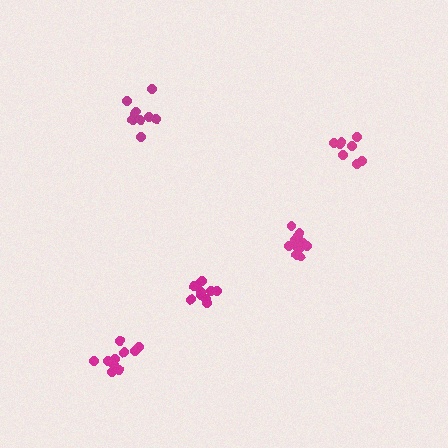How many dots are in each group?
Group 1: 10 dots, Group 2: 8 dots, Group 3: 9 dots, Group 4: 13 dots, Group 5: 10 dots (50 total).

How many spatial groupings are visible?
There are 5 spatial groupings.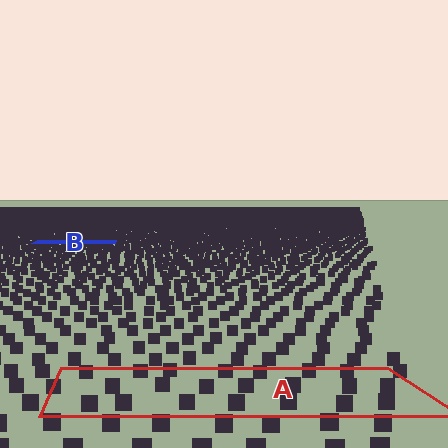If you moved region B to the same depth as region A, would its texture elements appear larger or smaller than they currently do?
They would appear larger. At a closer depth, the same texture elements are projected at a bigger on-screen size.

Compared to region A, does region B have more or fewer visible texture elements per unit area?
Region B has more texture elements per unit area — they are packed more densely because it is farther away.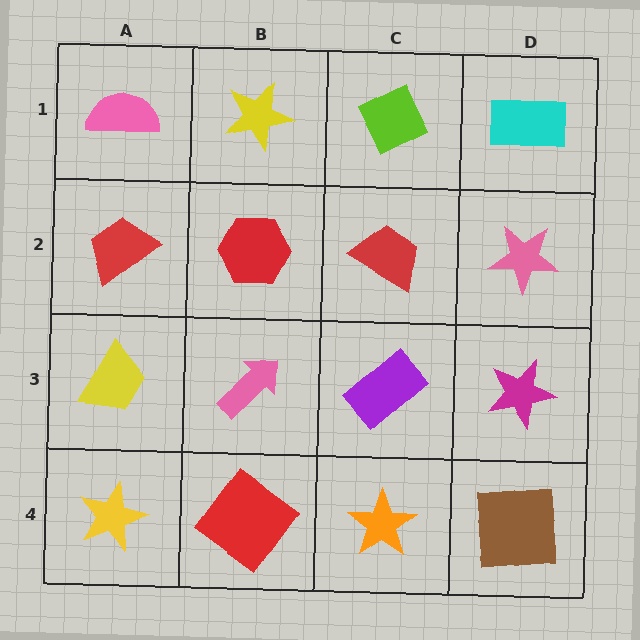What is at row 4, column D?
A brown square.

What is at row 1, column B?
A yellow star.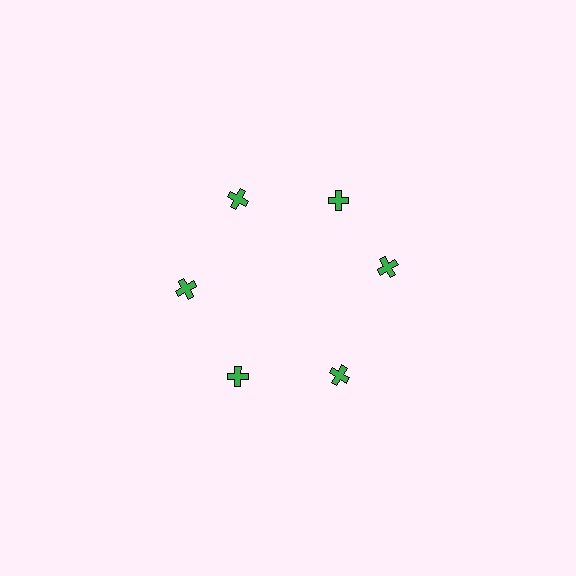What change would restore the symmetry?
The symmetry would be restored by rotating it back into even spacing with its neighbors so that all 6 crosses sit at equal angles and equal distance from the center.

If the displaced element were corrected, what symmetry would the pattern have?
It would have 6-fold rotational symmetry — the pattern would map onto itself every 60 degrees.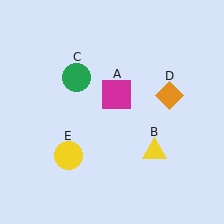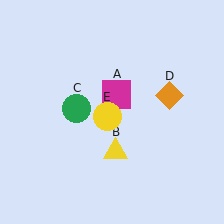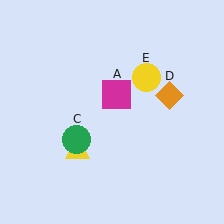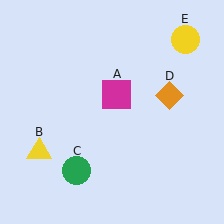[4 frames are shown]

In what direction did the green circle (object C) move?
The green circle (object C) moved down.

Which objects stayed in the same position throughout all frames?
Magenta square (object A) and orange diamond (object D) remained stationary.